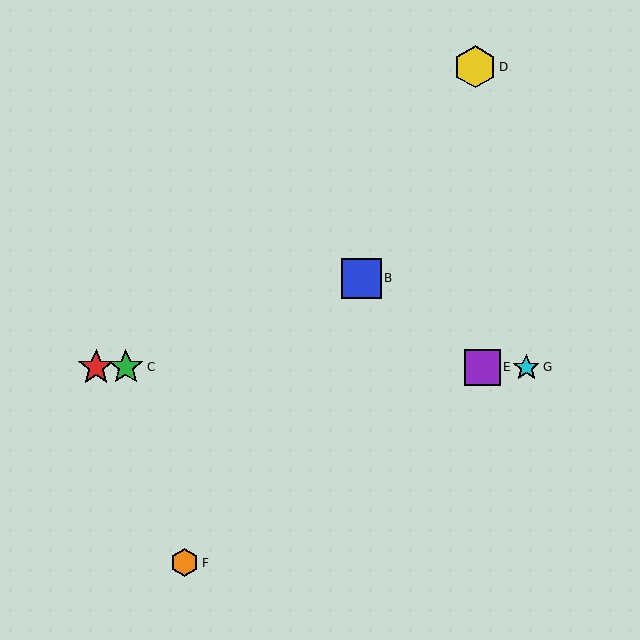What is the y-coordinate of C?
Object C is at y≈367.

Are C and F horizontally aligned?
No, C is at y≈367 and F is at y≈563.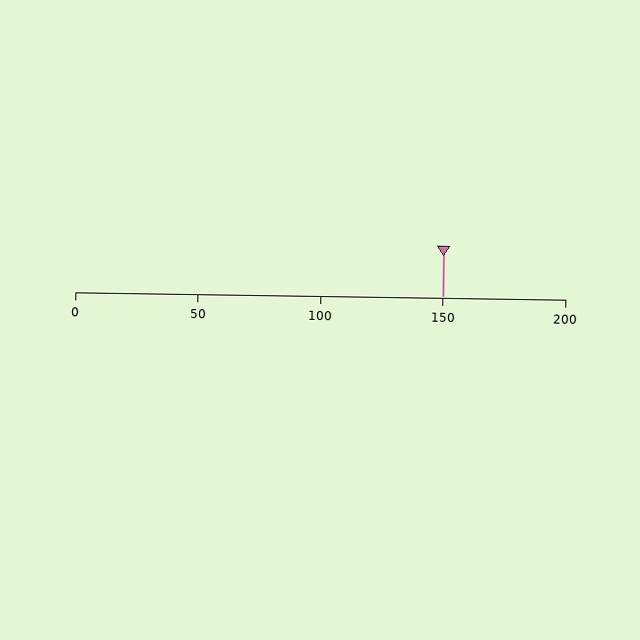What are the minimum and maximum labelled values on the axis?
The axis runs from 0 to 200.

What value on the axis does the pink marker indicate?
The marker indicates approximately 150.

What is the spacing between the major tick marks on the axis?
The major ticks are spaced 50 apart.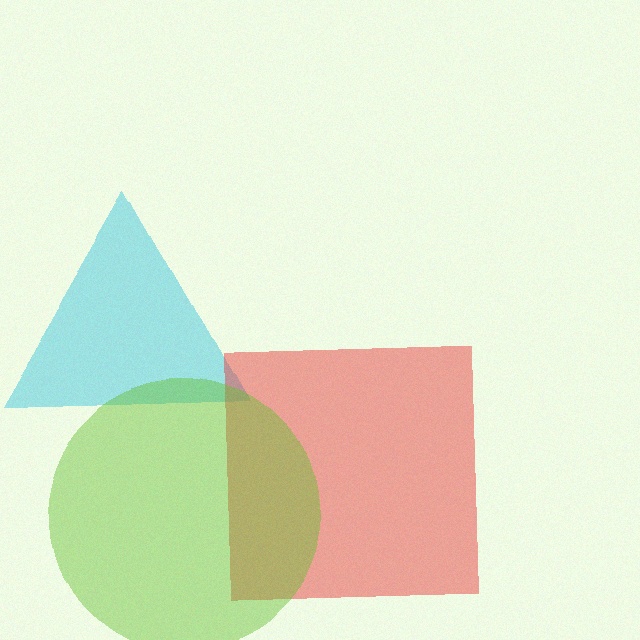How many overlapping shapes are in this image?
There are 3 overlapping shapes in the image.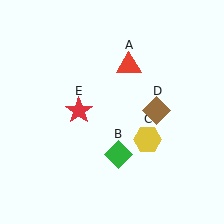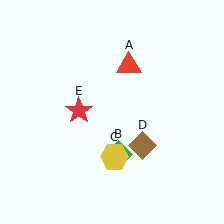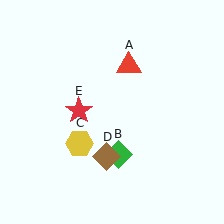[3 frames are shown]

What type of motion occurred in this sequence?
The yellow hexagon (object C), brown diamond (object D) rotated clockwise around the center of the scene.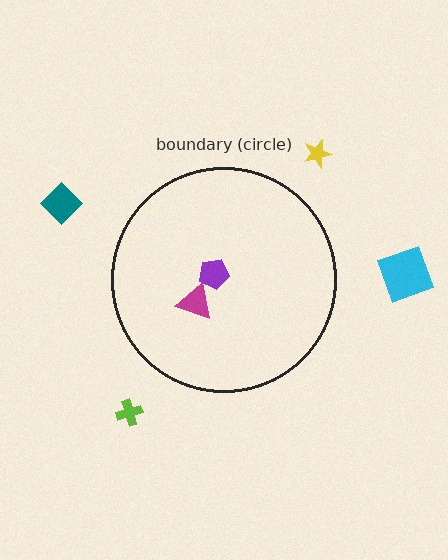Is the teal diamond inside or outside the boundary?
Outside.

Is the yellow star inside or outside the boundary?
Outside.